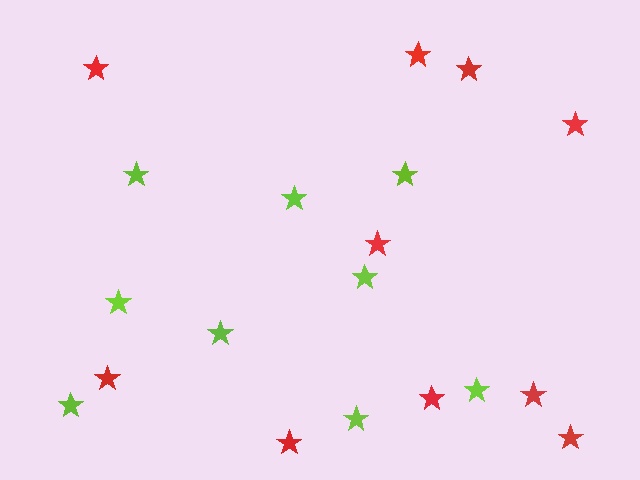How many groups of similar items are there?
There are 2 groups: one group of red stars (10) and one group of lime stars (9).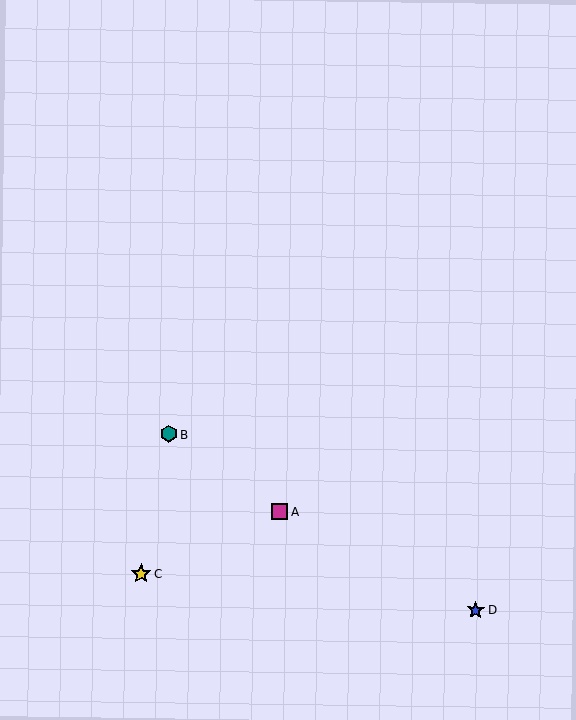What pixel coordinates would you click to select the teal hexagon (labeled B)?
Click at (169, 434) to select the teal hexagon B.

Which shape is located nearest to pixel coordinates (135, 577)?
The yellow star (labeled C) at (141, 574) is nearest to that location.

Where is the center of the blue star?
The center of the blue star is at (475, 610).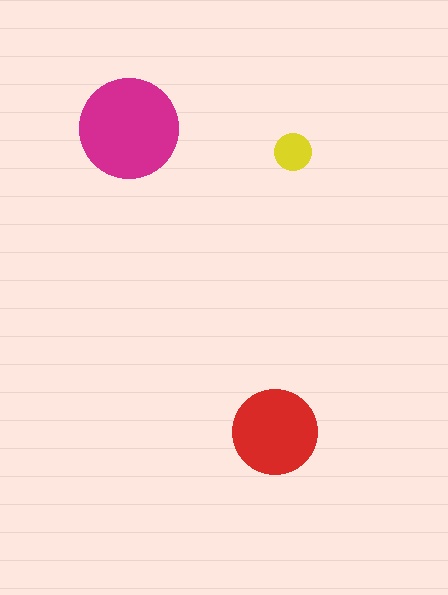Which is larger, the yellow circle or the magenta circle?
The magenta one.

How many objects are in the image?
There are 3 objects in the image.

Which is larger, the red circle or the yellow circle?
The red one.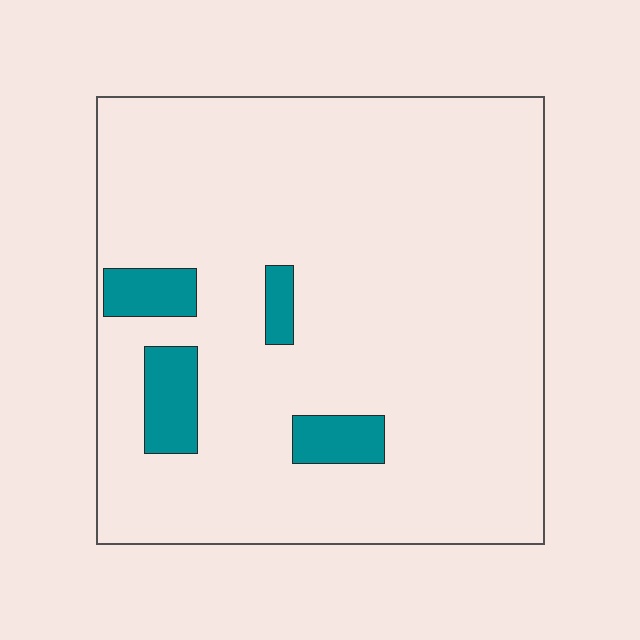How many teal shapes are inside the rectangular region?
4.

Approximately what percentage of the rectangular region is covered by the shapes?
Approximately 10%.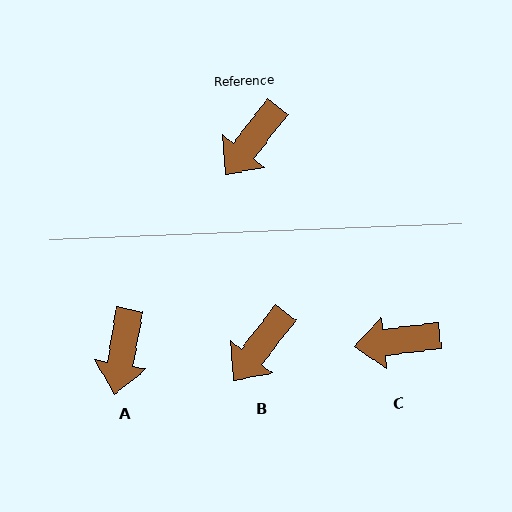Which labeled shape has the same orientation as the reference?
B.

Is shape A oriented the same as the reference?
No, it is off by about 28 degrees.